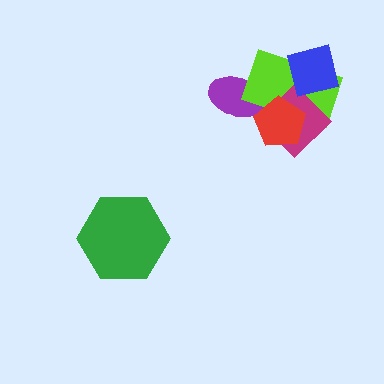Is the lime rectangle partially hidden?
Yes, it is partially covered by another shape.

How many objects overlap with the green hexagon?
0 objects overlap with the green hexagon.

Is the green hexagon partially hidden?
No, no other shape covers it.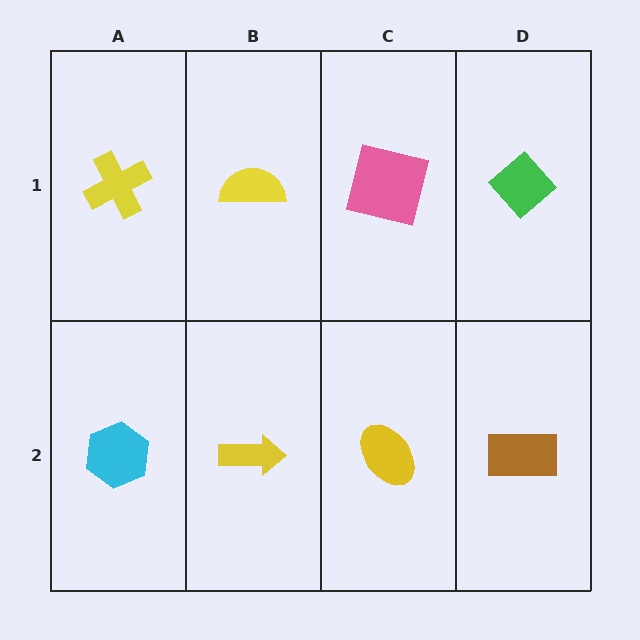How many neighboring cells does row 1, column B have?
3.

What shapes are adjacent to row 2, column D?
A green diamond (row 1, column D), a yellow ellipse (row 2, column C).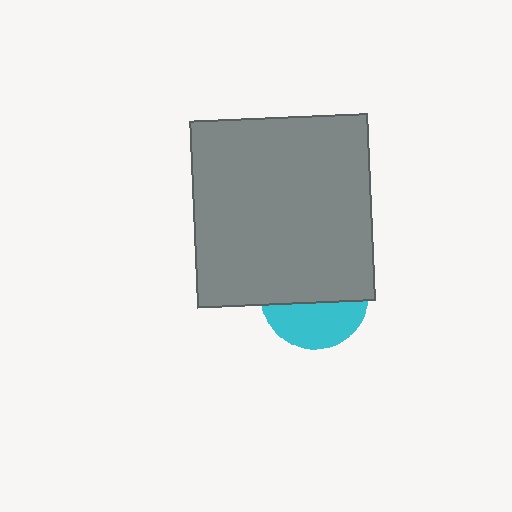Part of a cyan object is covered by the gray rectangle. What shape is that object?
It is a circle.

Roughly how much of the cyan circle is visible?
A small part of it is visible (roughly 41%).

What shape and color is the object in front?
The object in front is a gray rectangle.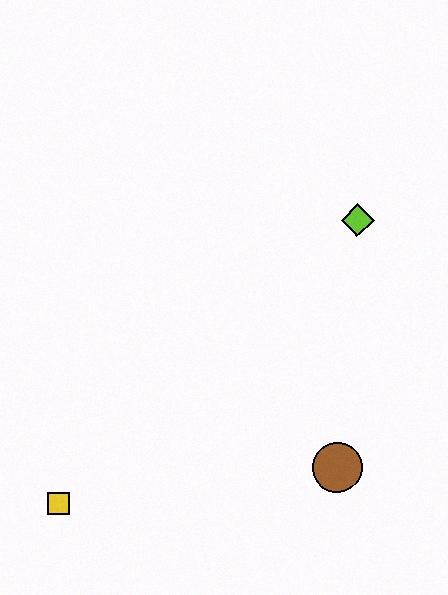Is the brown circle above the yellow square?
Yes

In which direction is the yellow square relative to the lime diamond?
The yellow square is to the left of the lime diamond.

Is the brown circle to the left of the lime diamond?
Yes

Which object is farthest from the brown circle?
The yellow square is farthest from the brown circle.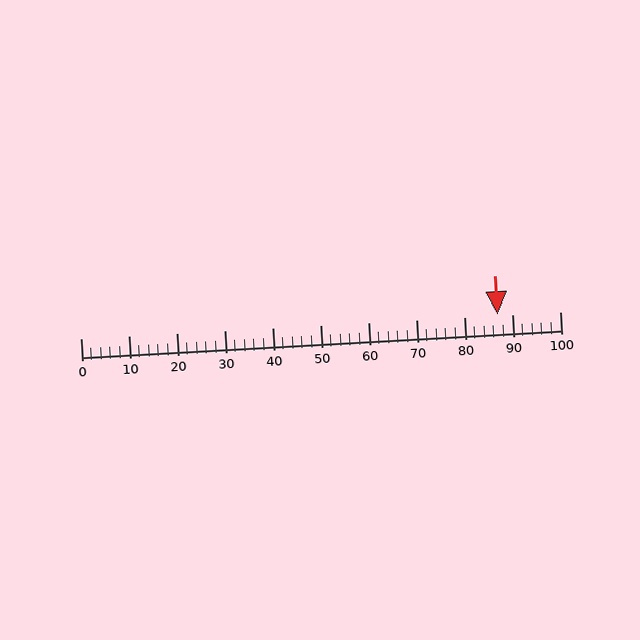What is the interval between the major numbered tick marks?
The major tick marks are spaced 10 units apart.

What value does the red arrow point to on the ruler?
The red arrow points to approximately 87.